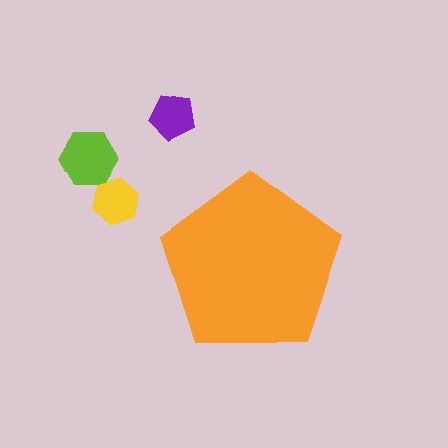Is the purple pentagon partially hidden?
No, the purple pentagon is fully visible.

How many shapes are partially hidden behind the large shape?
0 shapes are partially hidden.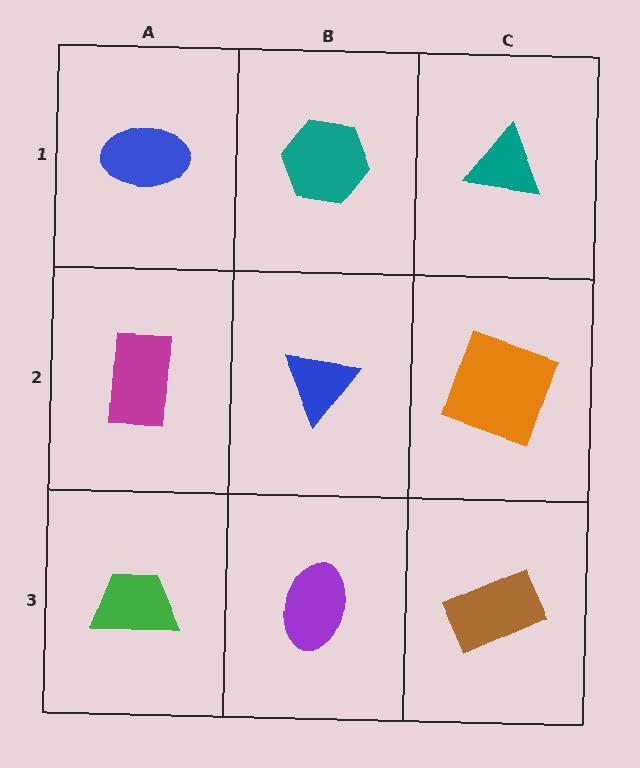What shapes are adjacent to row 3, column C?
An orange square (row 2, column C), a purple ellipse (row 3, column B).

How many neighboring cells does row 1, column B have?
3.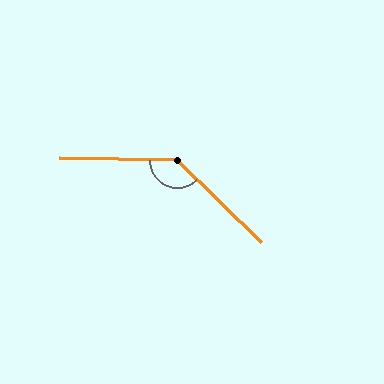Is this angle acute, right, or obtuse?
It is obtuse.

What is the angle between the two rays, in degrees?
Approximately 137 degrees.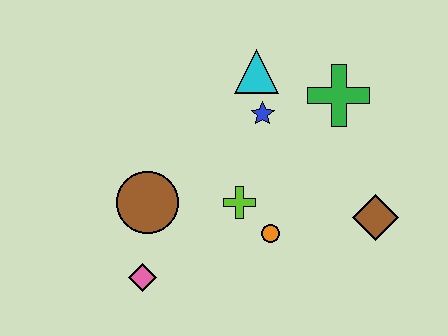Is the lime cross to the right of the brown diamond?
No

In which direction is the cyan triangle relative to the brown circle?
The cyan triangle is above the brown circle.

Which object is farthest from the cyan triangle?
The pink diamond is farthest from the cyan triangle.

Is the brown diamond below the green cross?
Yes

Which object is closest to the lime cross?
The orange circle is closest to the lime cross.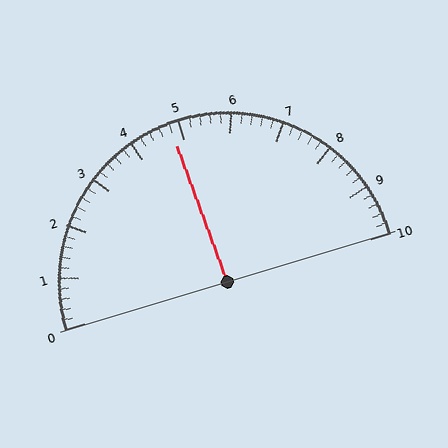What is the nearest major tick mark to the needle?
The nearest major tick mark is 5.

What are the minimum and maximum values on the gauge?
The gauge ranges from 0 to 10.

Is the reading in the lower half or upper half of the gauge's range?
The reading is in the lower half of the range (0 to 10).